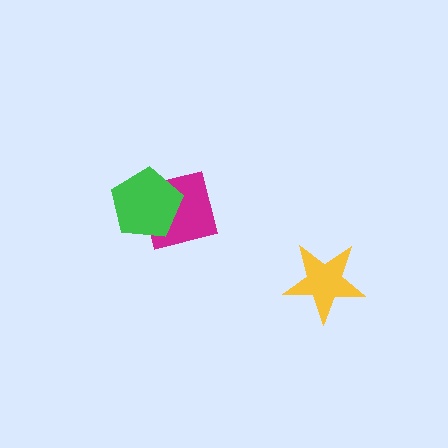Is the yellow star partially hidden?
No, no other shape covers it.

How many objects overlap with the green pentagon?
1 object overlaps with the green pentagon.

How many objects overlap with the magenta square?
1 object overlaps with the magenta square.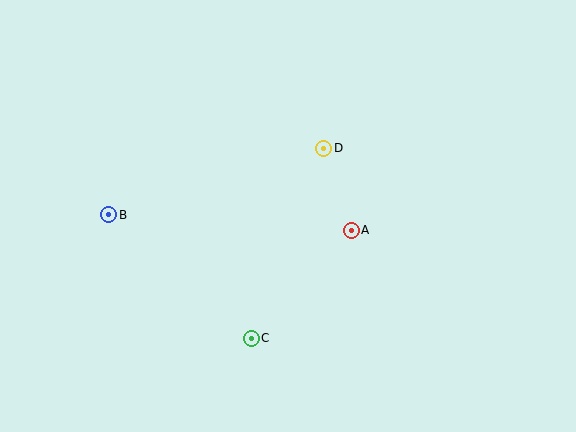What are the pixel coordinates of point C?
Point C is at (251, 338).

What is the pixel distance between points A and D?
The distance between A and D is 86 pixels.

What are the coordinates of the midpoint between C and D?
The midpoint between C and D is at (288, 243).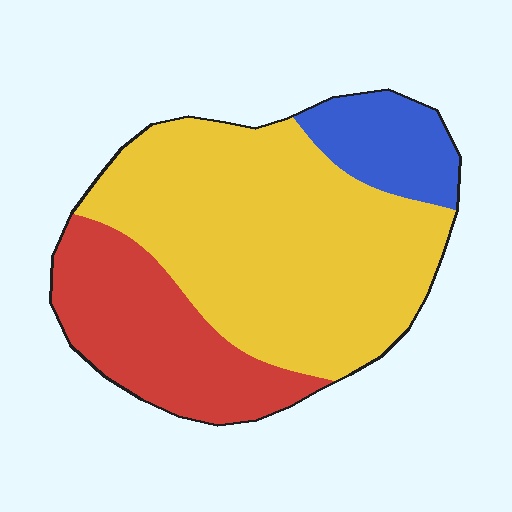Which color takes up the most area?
Yellow, at roughly 60%.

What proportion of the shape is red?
Red takes up about one quarter (1/4) of the shape.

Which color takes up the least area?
Blue, at roughly 15%.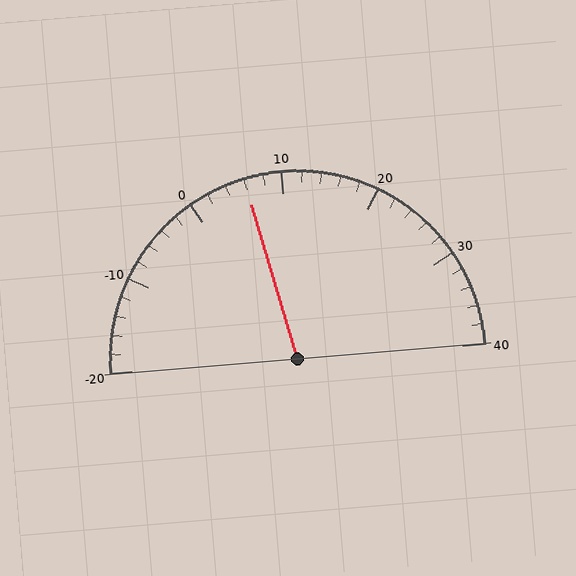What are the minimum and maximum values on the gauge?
The gauge ranges from -20 to 40.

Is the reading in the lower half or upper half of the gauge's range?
The reading is in the lower half of the range (-20 to 40).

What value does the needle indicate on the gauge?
The needle indicates approximately 6.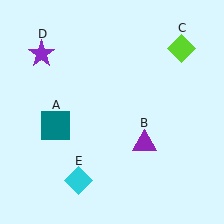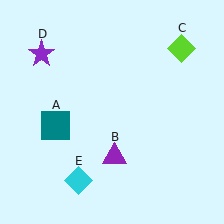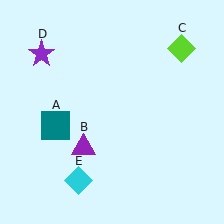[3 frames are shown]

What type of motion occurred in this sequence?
The purple triangle (object B) rotated clockwise around the center of the scene.